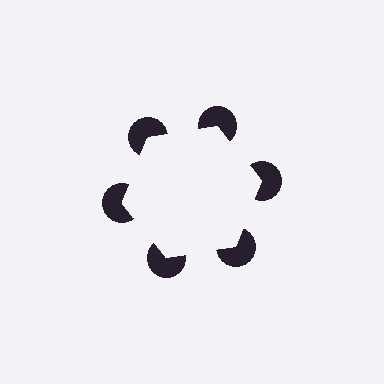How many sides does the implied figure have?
6 sides.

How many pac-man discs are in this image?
There are 6 — one at each vertex of the illusory hexagon.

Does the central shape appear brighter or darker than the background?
It typically appears slightly brighter than the background, even though no actual brightness change is drawn.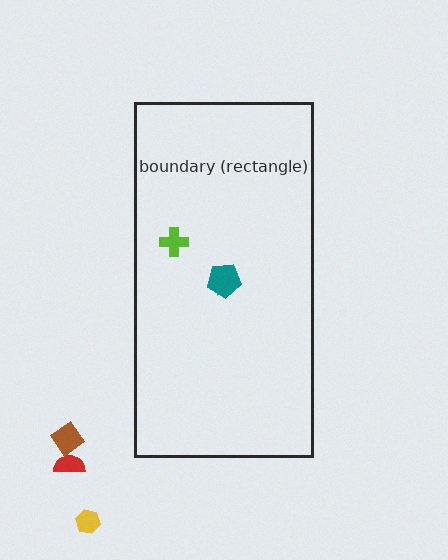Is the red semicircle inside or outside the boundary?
Outside.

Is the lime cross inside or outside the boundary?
Inside.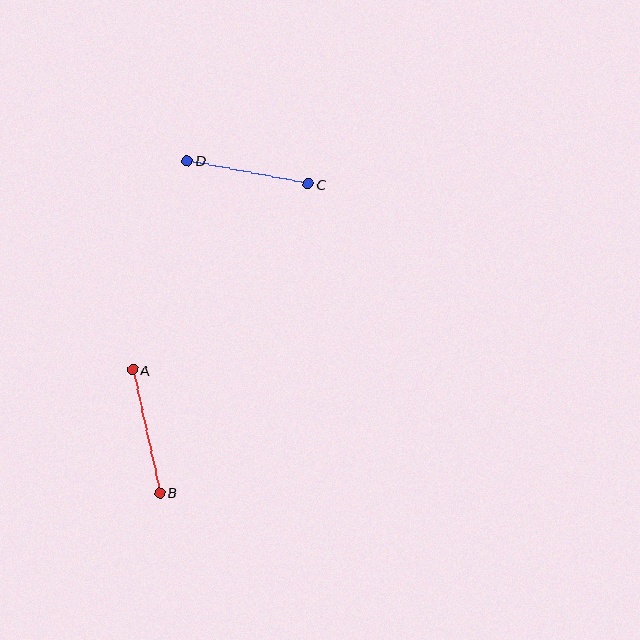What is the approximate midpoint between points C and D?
The midpoint is at approximately (248, 172) pixels.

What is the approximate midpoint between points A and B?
The midpoint is at approximately (146, 431) pixels.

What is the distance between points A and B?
The distance is approximately 126 pixels.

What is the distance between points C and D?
The distance is approximately 123 pixels.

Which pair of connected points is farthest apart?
Points A and B are farthest apart.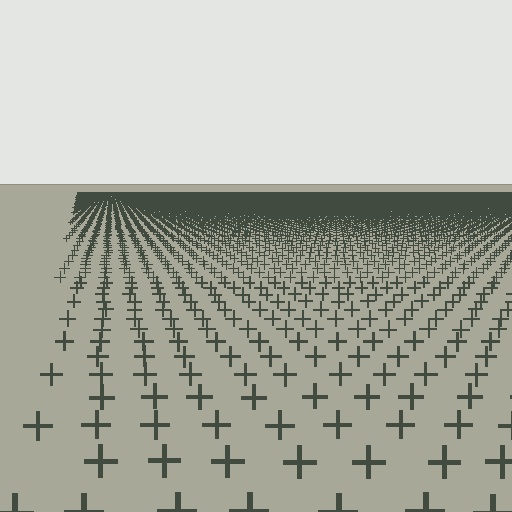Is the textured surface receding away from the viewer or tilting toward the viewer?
The surface is receding away from the viewer. Texture elements get smaller and denser toward the top.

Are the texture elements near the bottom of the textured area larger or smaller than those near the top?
Larger. Near the bottom, elements are closer to the viewer and appear at a bigger on-screen size.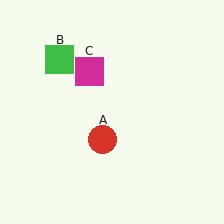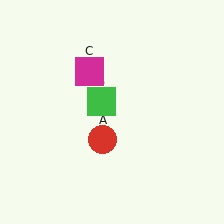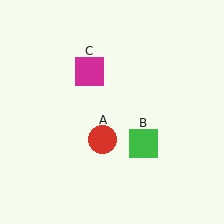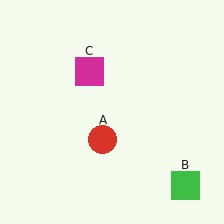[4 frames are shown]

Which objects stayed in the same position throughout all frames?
Red circle (object A) and magenta square (object C) remained stationary.